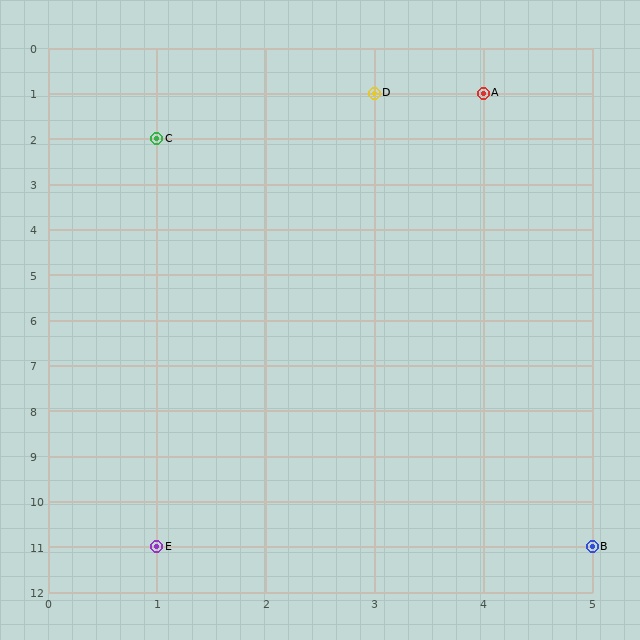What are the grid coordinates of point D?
Point D is at grid coordinates (3, 1).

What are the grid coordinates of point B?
Point B is at grid coordinates (5, 11).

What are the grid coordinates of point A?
Point A is at grid coordinates (4, 1).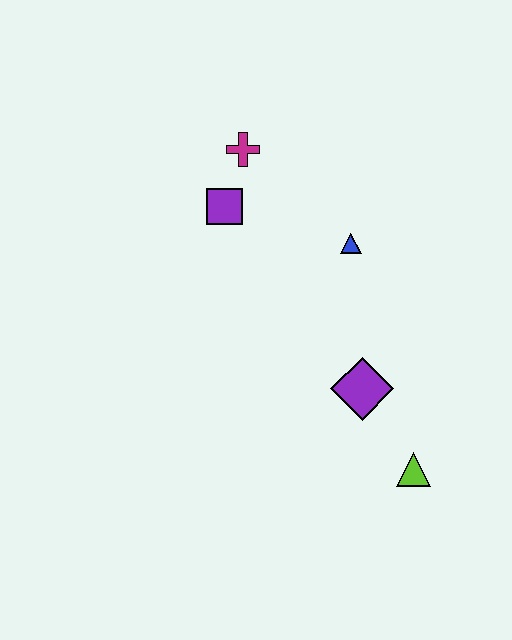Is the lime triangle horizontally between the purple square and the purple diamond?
No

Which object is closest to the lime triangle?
The purple diamond is closest to the lime triangle.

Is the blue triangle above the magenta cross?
No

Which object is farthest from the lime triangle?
The magenta cross is farthest from the lime triangle.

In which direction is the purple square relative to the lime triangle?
The purple square is above the lime triangle.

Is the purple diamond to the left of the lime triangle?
Yes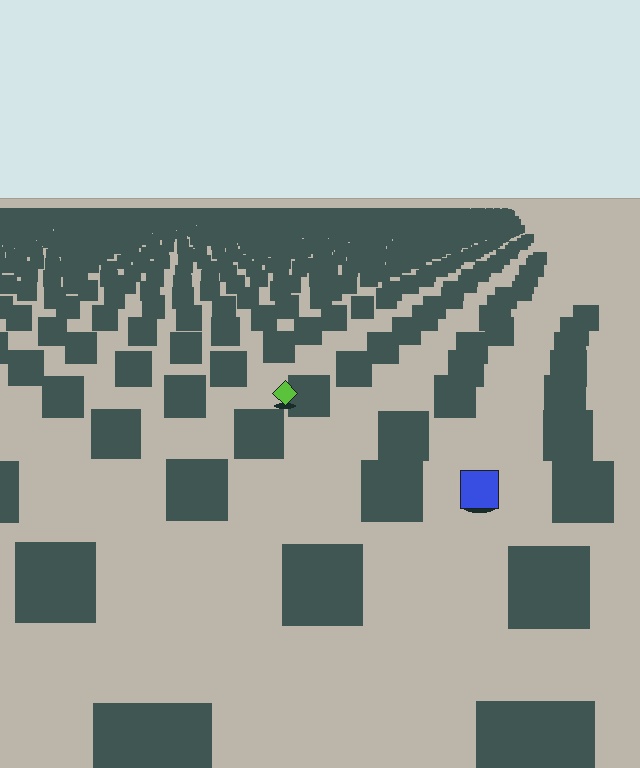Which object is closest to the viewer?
The blue square is closest. The texture marks near it are larger and more spread out.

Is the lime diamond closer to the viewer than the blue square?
No. The blue square is closer — you can tell from the texture gradient: the ground texture is coarser near it.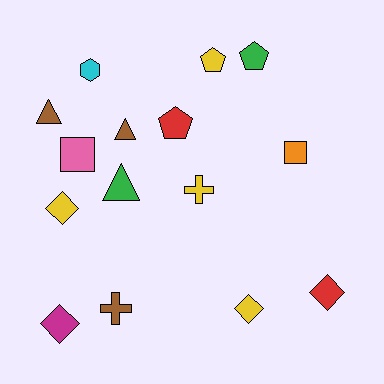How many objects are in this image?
There are 15 objects.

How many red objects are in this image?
There are 2 red objects.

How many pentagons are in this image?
There are 3 pentagons.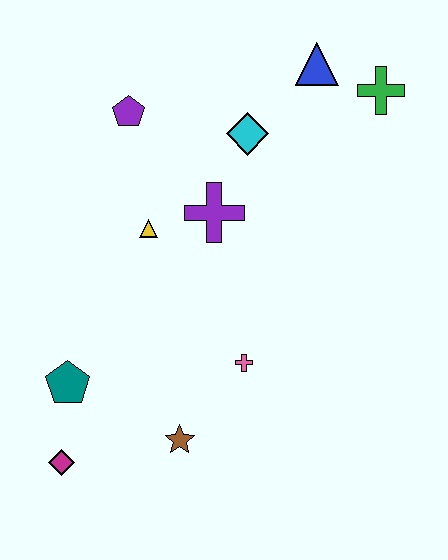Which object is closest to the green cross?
The blue triangle is closest to the green cross.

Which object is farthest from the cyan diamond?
The magenta diamond is farthest from the cyan diamond.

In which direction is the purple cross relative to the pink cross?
The purple cross is above the pink cross.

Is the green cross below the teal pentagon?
No